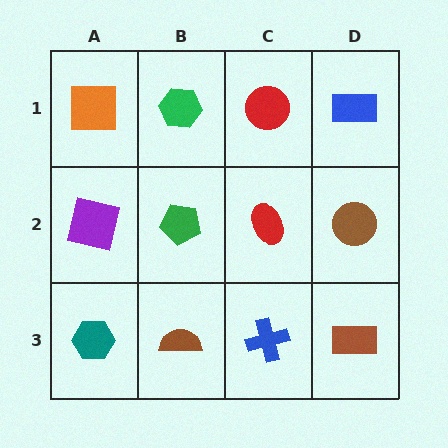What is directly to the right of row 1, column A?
A green hexagon.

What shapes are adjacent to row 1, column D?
A brown circle (row 2, column D), a red circle (row 1, column C).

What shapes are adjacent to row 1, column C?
A red ellipse (row 2, column C), a green hexagon (row 1, column B), a blue rectangle (row 1, column D).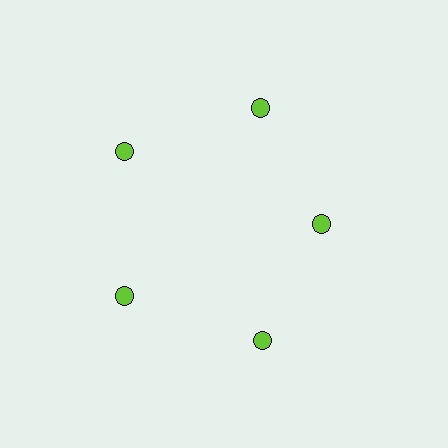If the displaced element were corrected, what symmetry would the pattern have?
It would have 5-fold rotational symmetry — the pattern would map onto itself every 72 degrees.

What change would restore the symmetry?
The symmetry would be restored by moving it outward, back onto the ring so that all 5 circles sit at equal angles and equal distance from the center.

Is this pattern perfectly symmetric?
No. The 5 lime circles are arranged in a ring, but one element near the 3 o'clock position is pulled inward toward the center, breaking the 5-fold rotational symmetry.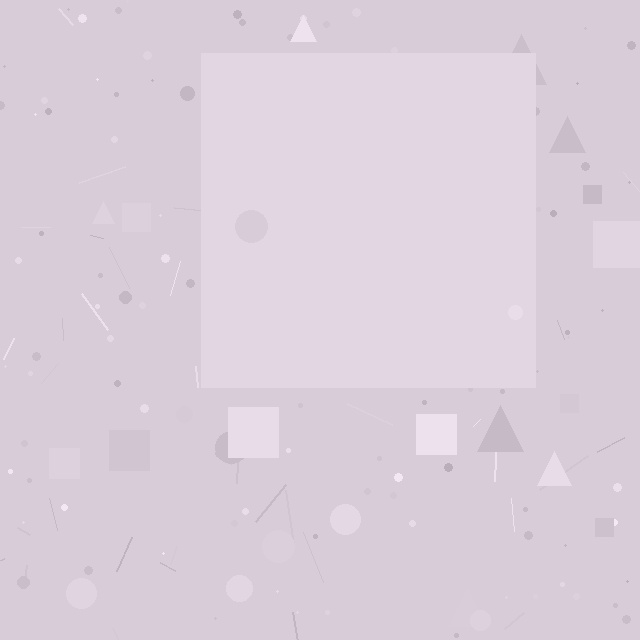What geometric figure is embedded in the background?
A square is embedded in the background.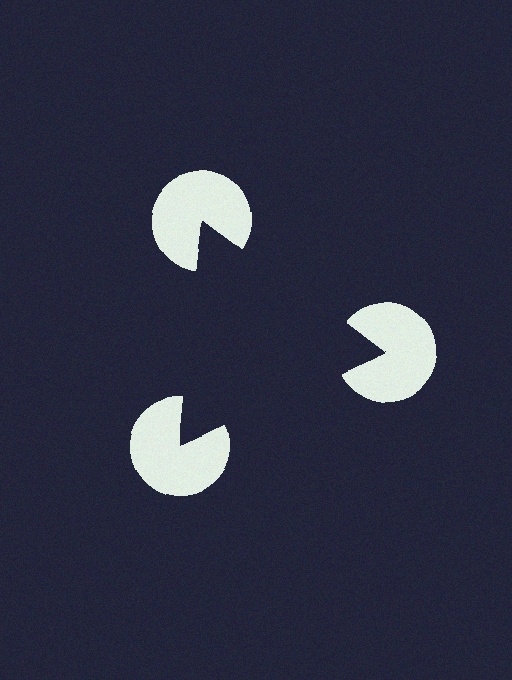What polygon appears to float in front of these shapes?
An illusory triangle — its edges are inferred from the aligned wedge cuts in the pac-man discs, not physically drawn.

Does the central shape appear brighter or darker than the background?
It typically appears slightly darker than the background, even though no actual brightness change is drawn.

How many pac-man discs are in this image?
There are 3 — one at each vertex of the illusory triangle.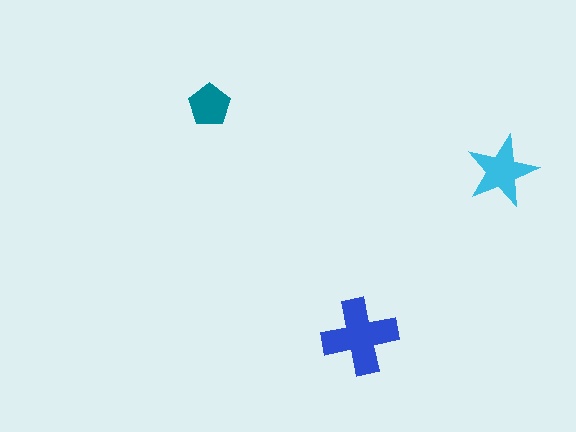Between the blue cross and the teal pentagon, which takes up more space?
The blue cross.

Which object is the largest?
The blue cross.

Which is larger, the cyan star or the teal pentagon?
The cyan star.